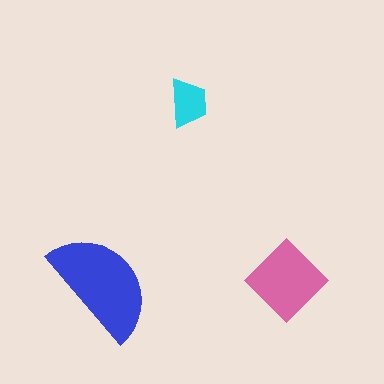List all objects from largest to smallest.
The blue semicircle, the pink diamond, the cyan trapezoid.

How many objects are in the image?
There are 3 objects in the image.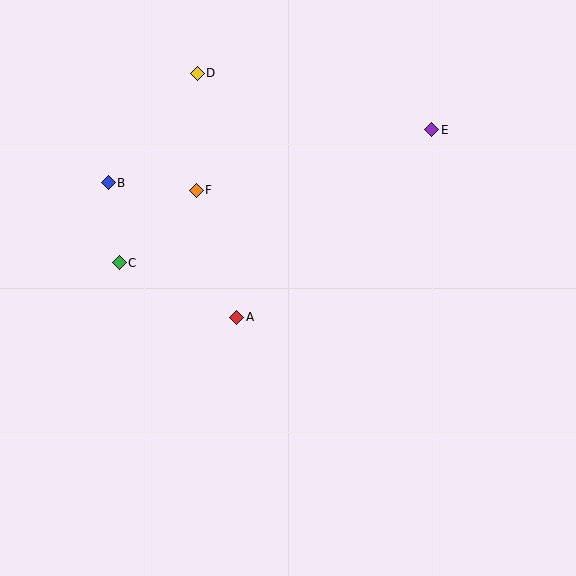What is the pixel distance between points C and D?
The distance between C and D is 205 pixels.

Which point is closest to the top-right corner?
Point E is closest to the top-right corner.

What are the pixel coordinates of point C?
Point C is at (119, 263).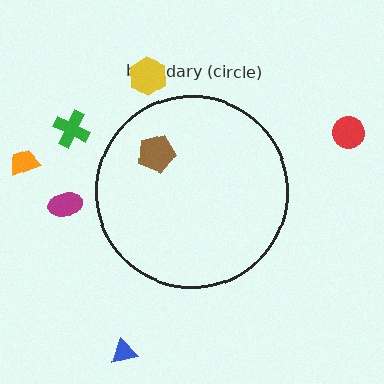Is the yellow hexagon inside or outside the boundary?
Outside.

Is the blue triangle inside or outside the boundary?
Outside.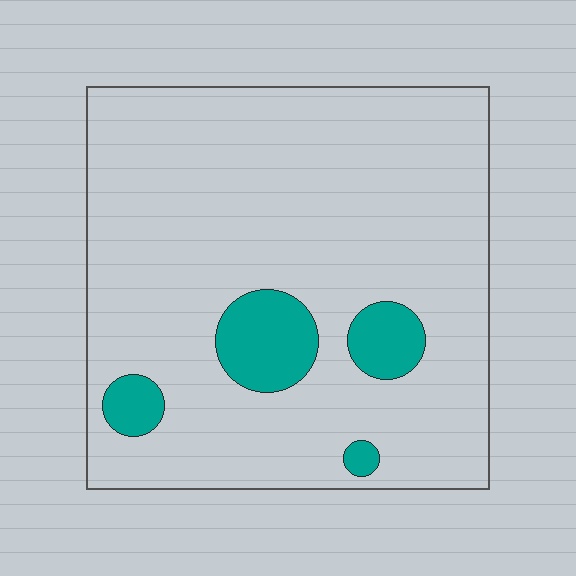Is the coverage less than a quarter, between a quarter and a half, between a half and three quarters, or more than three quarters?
Less than a quarter.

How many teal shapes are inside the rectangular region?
4.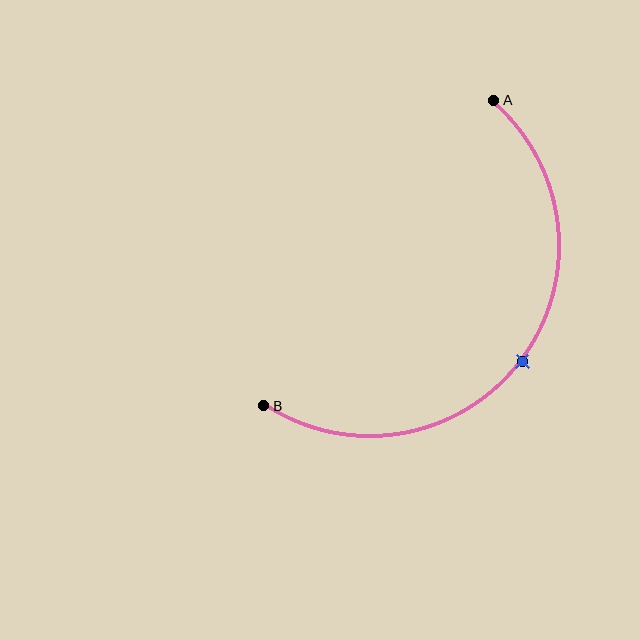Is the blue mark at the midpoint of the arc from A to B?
Yes. The blue mark lies on the arc at equal arc-length from both A and B — it is the arc midpoint.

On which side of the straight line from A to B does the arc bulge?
The arc bulges below and to the right of the straight line connecting A and B.